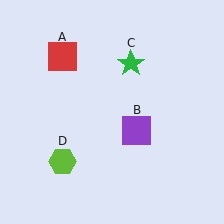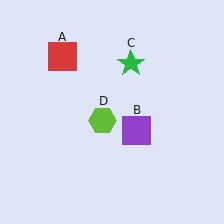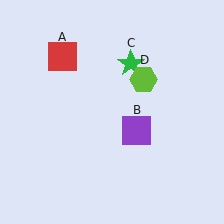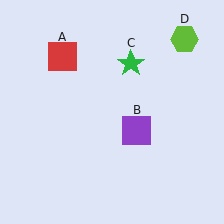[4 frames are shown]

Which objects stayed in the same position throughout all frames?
Red square (object A) and purple square (object B) and green star (object C) remained stationary.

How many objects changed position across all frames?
1 object changed position: lime hexagon (object D).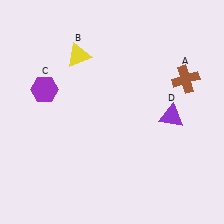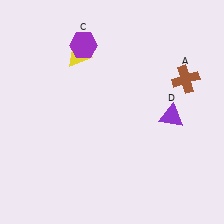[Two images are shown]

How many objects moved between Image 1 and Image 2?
1 object moved between the two images.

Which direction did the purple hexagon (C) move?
The purple hexagon (C) moved up.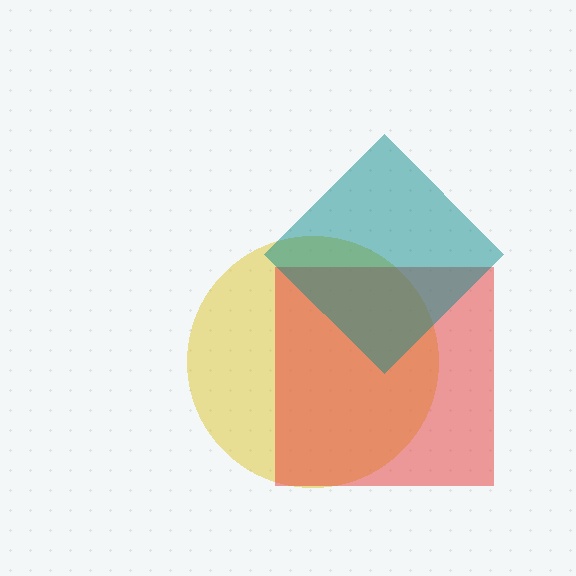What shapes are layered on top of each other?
The layered shapes are: a yellow circle, a red square, a teal diamond.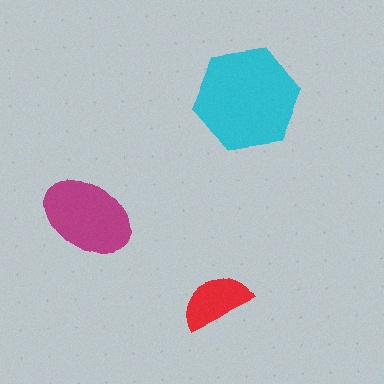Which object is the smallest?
The red semicircle.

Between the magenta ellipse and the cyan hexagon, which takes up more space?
The cyan hexagon.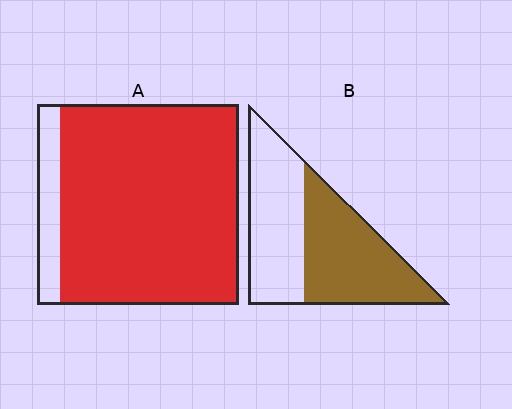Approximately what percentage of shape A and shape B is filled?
A is approximately 90% and B is approximately 50%.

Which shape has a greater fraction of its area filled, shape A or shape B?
Shape A.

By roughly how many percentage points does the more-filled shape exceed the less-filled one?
By roughly 35 percentage points (A over B).